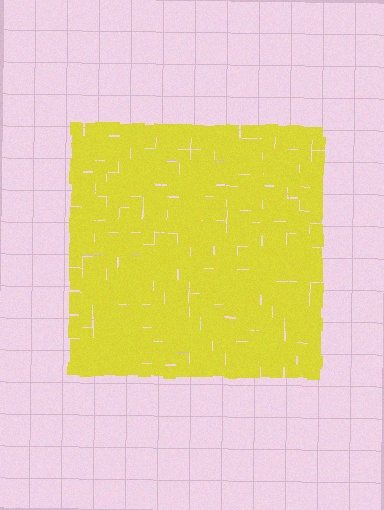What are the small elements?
The small elements are squares.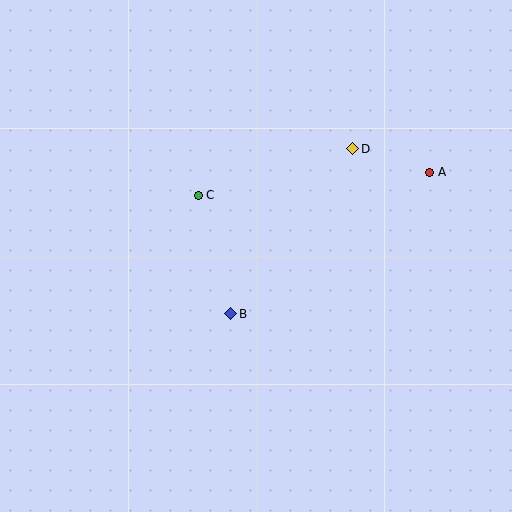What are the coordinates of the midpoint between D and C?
The midpoint between D and C is at (275, 172).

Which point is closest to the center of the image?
Point B at (230, 314) is closest to the center.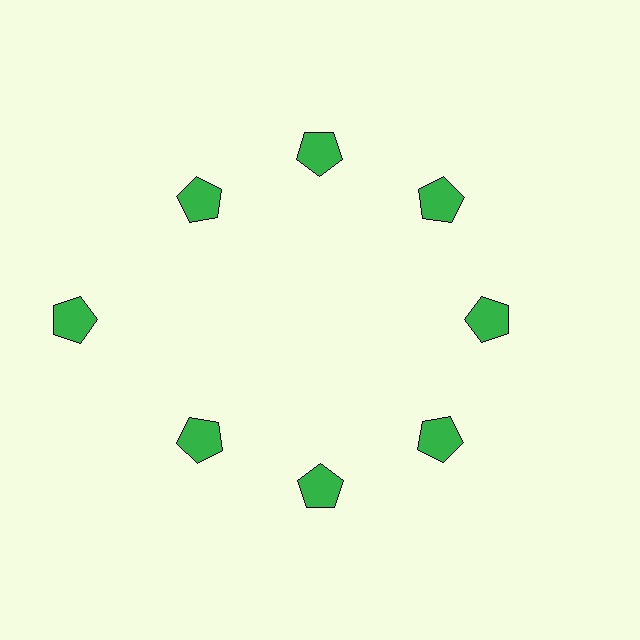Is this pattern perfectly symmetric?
No. The 8 green pentagons are arranged in a ring, but one element near the 9 o'clock position is pushed outward from the center, breaking the 8-fold rotational symmetry.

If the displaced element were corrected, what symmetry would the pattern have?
It would have 8-fold rotational symmetry — the pattern would map onto itself every 45 degrees.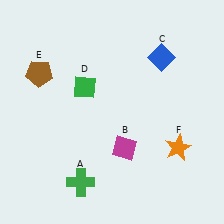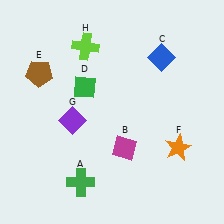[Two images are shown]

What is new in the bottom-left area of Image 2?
A purple diamond (G) was added in the bottom-left area of Image 2.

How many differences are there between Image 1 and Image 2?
There are 2 differences between the two images.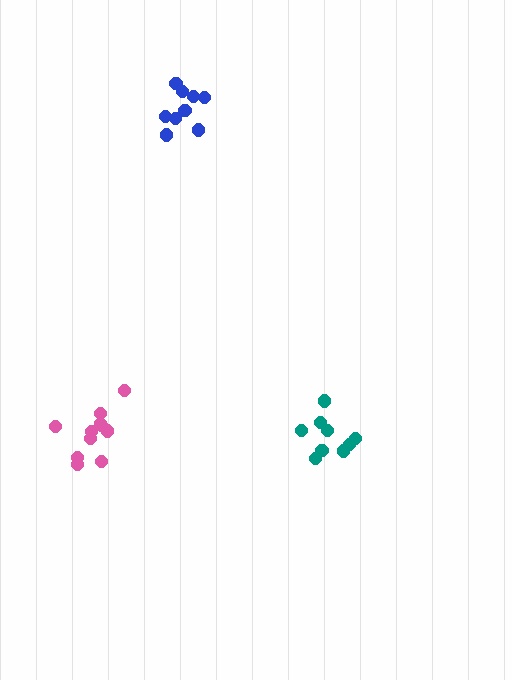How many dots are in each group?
Group 1: 11 dots, Group 2: 9 dots, Group 3: 9 dots (29 total).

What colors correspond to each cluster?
The clusters are colored: pink, blue, teal.